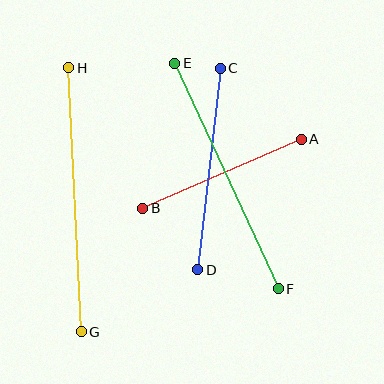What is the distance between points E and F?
The distance is approximately 248 pixels.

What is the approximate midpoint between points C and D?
The midpoint is at approximately (209, 169) pixels.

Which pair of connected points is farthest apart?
Points G and H are farthest apart.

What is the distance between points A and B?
The distance is approximately 173 pixels.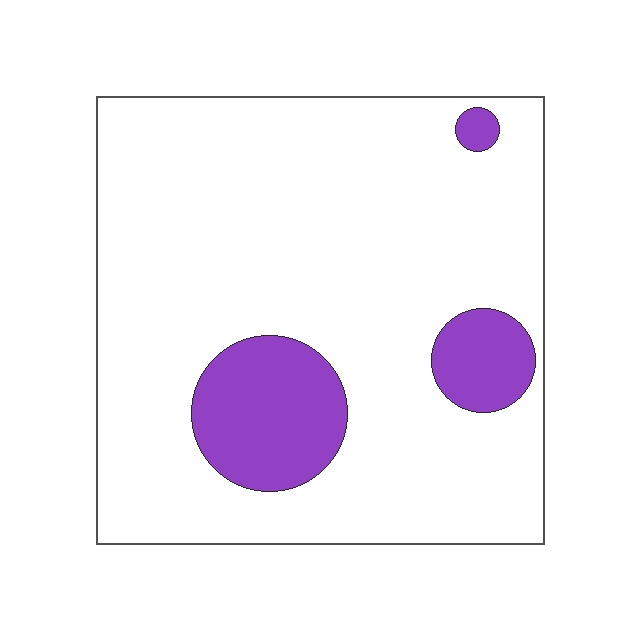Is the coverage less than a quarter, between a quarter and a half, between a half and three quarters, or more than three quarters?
Less than a quarter.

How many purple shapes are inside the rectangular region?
3.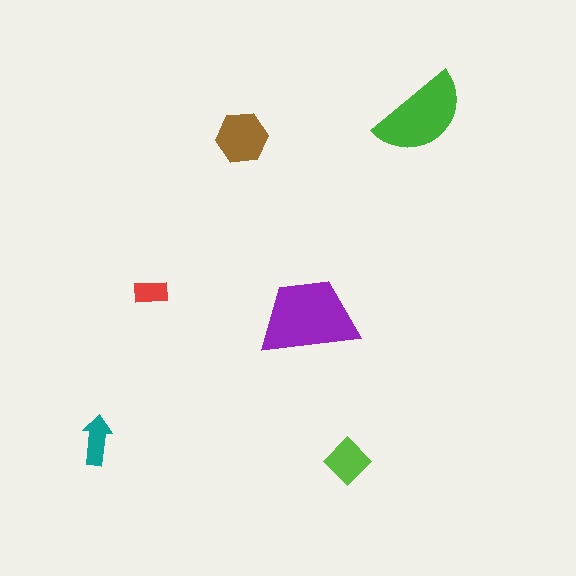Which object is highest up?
The green semicircle is topmost.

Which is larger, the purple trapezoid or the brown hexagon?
The purple trapezoid.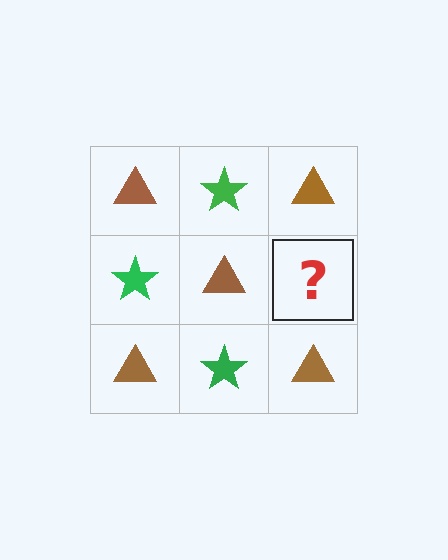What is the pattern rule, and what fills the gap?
The rule is that it alternates brown triangle and green star in a checkerboard pattern. The gap should be filled with a green star.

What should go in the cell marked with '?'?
The missing cell should contain a green star.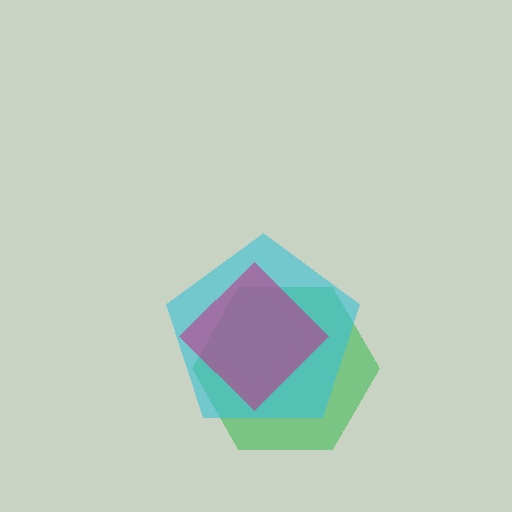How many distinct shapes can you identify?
There are 3 distinct shapes: a green hexagon, a cyan pentagon, a magenta diamond.